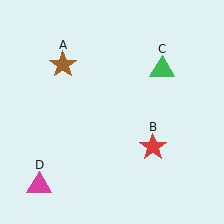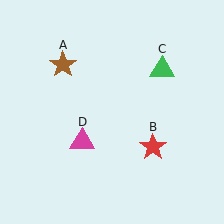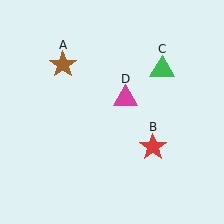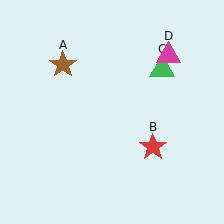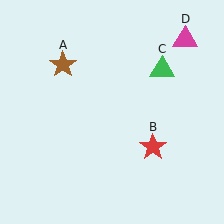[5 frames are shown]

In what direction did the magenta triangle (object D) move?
The magenta triangle (object D) moved up and to the right.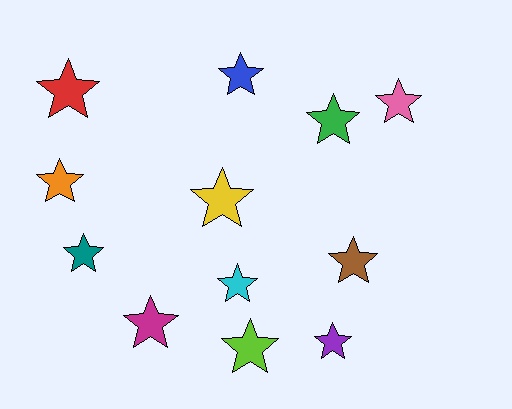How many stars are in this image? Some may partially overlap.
There are 12 stars.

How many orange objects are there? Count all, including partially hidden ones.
There is 1 orange object.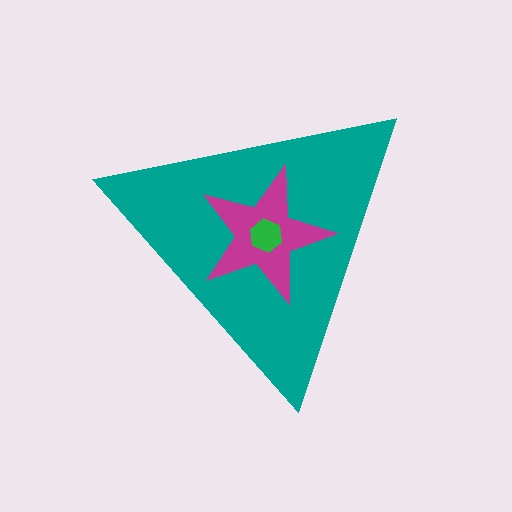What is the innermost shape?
The green hexagon.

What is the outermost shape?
The teal triangle.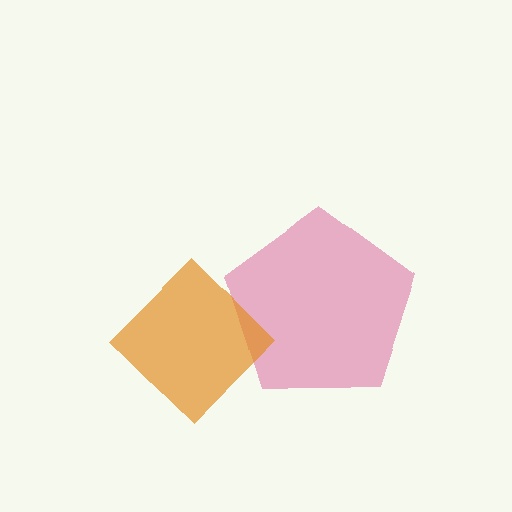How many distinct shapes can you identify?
There are 2 distinct shapes: a pink pentagon, an orange diamond.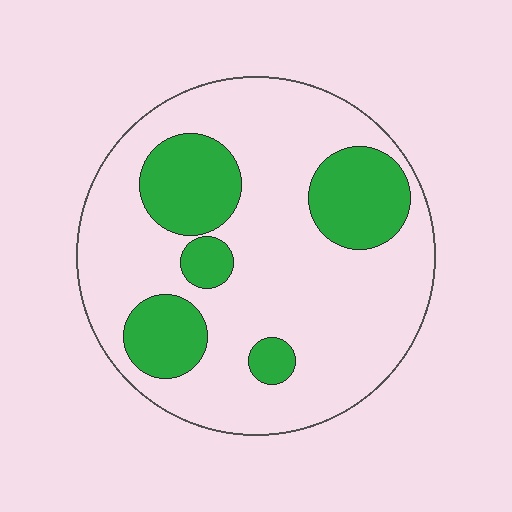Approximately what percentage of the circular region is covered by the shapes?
Approximately 25%.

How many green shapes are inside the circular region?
5.